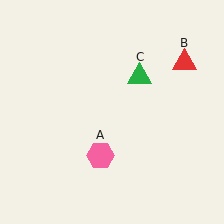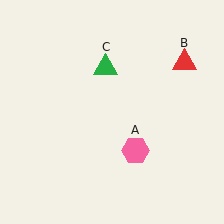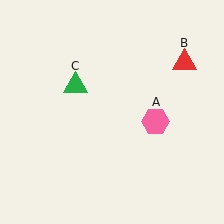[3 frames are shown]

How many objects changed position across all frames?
2 objects changed position: pink hexagon (object A), green triangle (object C).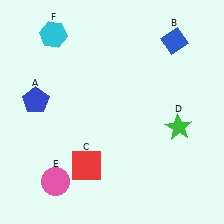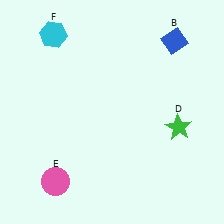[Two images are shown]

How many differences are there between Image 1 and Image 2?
There are 2 differences between the two images.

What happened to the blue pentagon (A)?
The blue pentagon (A) was removed in Image 2. It was in the top-left area of Image 1.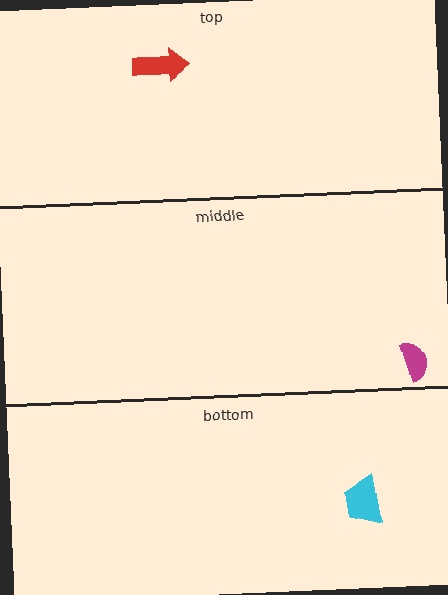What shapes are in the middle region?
The magenta semicircle.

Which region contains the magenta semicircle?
The middle region.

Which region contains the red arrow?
The top region.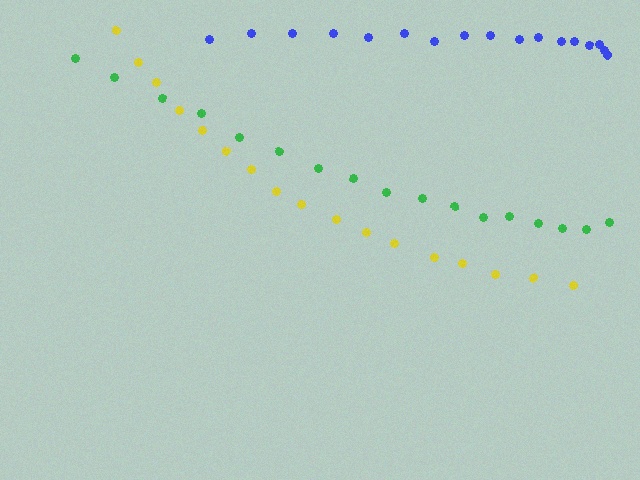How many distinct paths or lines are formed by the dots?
There are 3 distinct paths.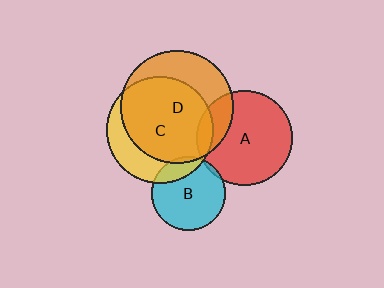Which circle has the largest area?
Circle D (orange).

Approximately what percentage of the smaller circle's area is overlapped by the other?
Approximately 5%.